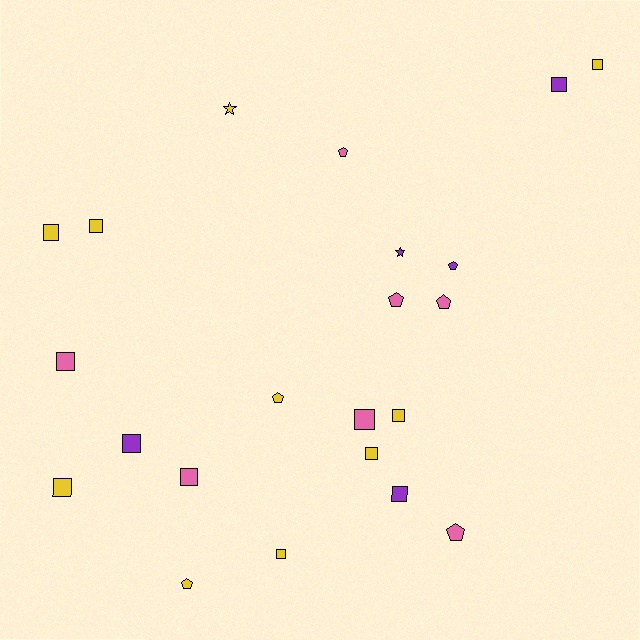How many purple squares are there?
There are 3 purple squares.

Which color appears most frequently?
Yellow, with 10 objects.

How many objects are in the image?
There are 22 objects.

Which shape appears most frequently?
Square, with 13 objects.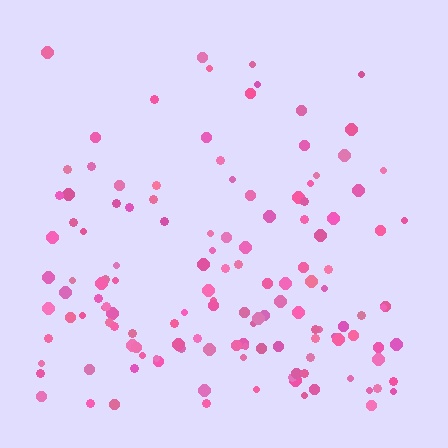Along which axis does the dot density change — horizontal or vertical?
Vertical.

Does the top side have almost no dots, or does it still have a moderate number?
Still a moderate number, just noticeably fewer than the bottom.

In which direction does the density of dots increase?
From top to bottom, with the bottom side densest.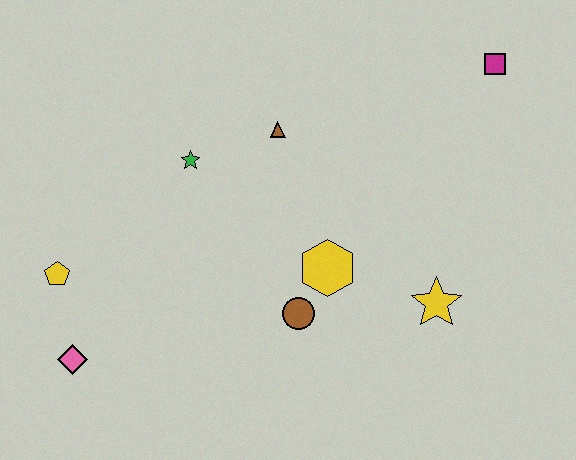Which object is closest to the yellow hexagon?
The brown circle is closest to the yellow hexagon.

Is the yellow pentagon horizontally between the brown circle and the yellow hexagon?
No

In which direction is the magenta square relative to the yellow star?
The magenta square is above the yellow star.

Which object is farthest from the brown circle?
The magenta square is farthest from the brown circle.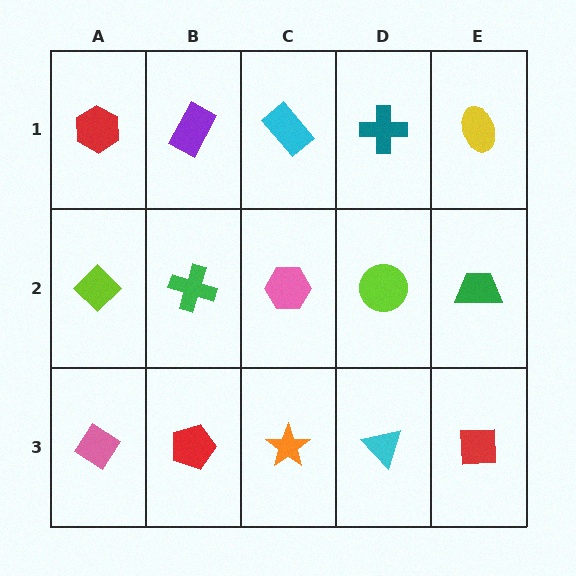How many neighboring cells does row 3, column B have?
3.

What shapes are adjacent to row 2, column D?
A teal cross (row 1, column D), a cyan triangle (row 3, column D), a pink hexagon (row 2, column C), a green trapezoid (row 2, column E).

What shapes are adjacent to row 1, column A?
A lime diamond (row 2, column A), a purple rectangle (row 1, column B).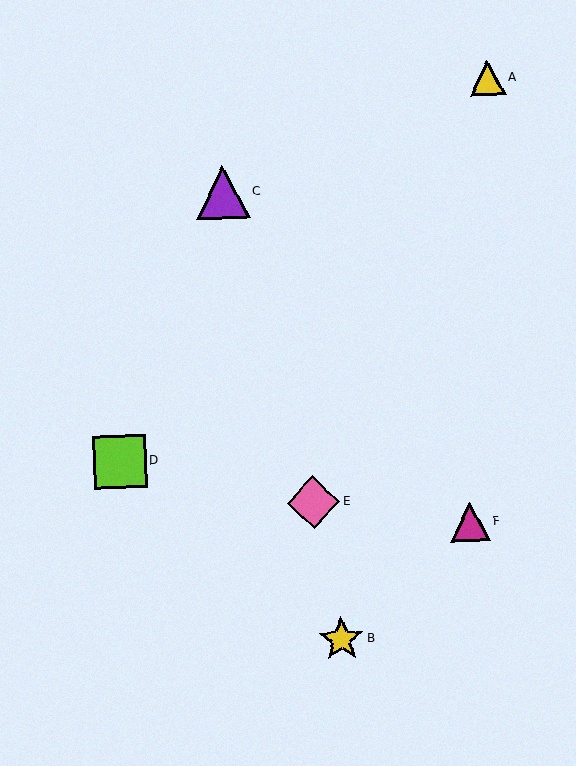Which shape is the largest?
The purple triangle (labeled C) is the largest.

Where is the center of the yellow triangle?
The center of the yellow triangle is at (487, 78).